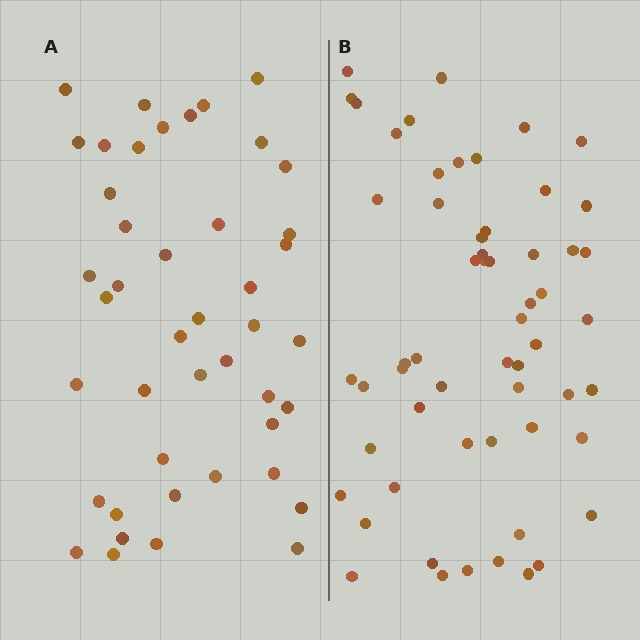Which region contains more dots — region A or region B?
Region B (the right region) has more dots.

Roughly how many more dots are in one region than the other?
Region B has approximately 15 more dots than region A.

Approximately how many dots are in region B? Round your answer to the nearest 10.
About 60 dots. (The exact count is 58, which rounds to 60.)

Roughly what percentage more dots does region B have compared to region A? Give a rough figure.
About 30% more.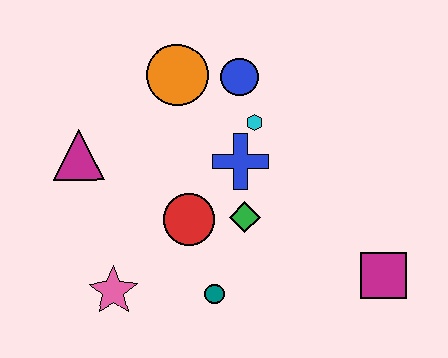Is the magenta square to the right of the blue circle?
Yes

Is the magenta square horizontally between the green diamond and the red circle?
No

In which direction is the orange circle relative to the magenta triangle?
The orange circle is to the right of the magenta triangle.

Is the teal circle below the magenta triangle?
Yes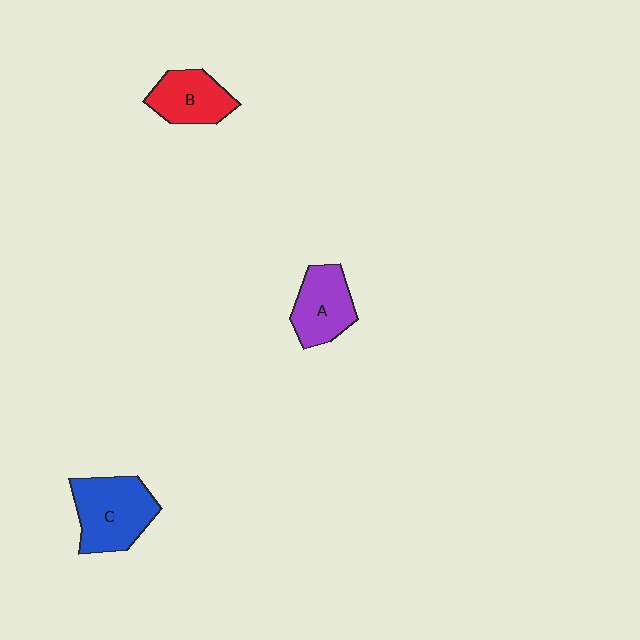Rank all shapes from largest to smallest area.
From largest to smallest: C (blue), A (purple), B (red).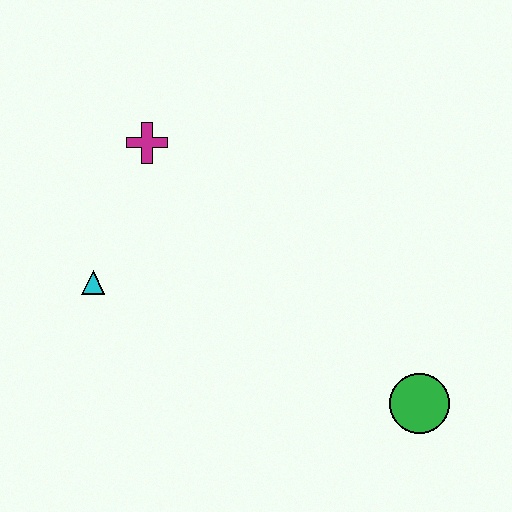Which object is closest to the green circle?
The cyan triangle is closest to the green circle.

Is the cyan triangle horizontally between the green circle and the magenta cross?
No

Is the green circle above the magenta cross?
No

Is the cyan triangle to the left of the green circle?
Yes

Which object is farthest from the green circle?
The magenta cross is farthest from the green circle.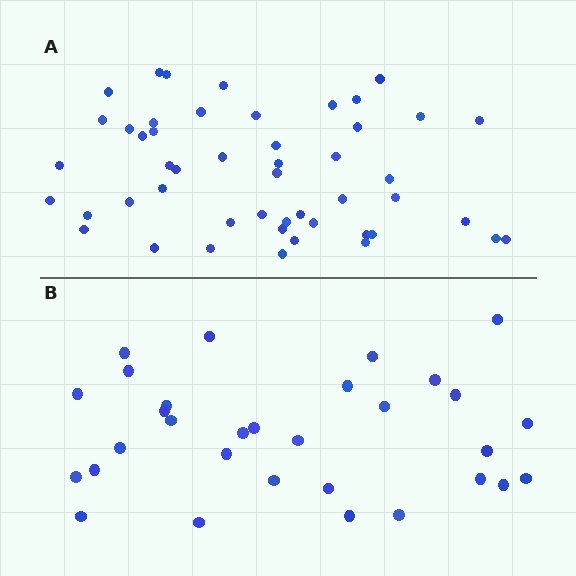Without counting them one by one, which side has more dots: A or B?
Region A (the top region) has more dots.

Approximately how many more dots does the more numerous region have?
Region A has approximately 20 more dots than region B.